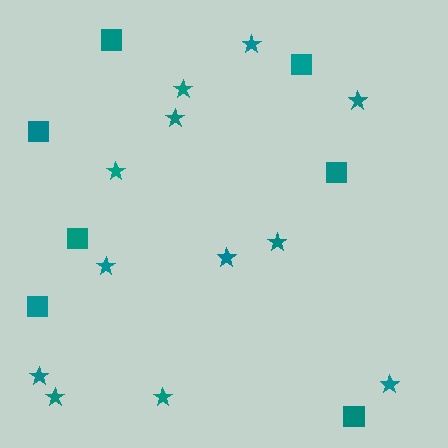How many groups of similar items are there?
There are 2 groups: one group of squares (7) and one group of stars (12).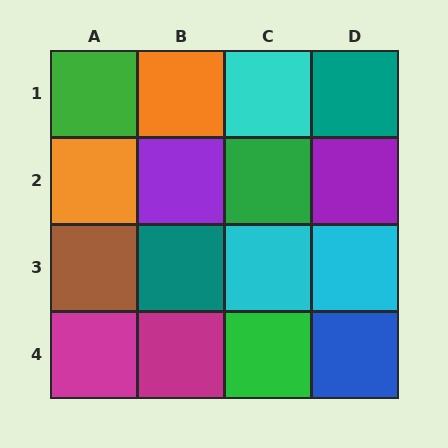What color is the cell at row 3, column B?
Teal.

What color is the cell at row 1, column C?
Cyan.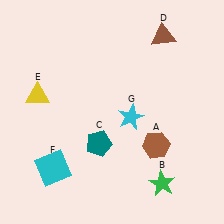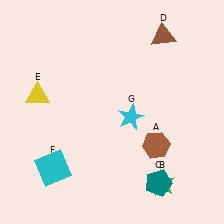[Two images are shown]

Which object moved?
The teal pentagon (C) moved right.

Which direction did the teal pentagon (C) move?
The teal pentagon (C) moved right.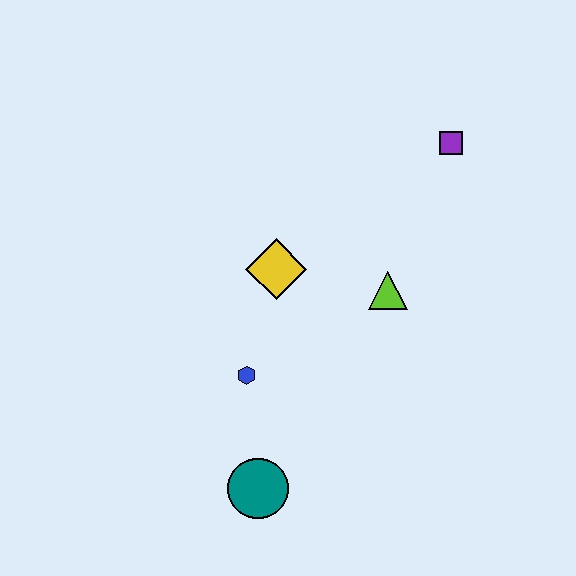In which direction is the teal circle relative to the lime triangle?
The teal circle is below the lime triangle.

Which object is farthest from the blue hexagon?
The purple square is farthest from the blue hexagon.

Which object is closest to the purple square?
The lime triangle is closest to the purple square.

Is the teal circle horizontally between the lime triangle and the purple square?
No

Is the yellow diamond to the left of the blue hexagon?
No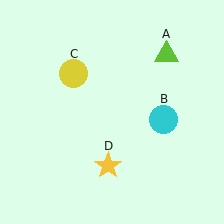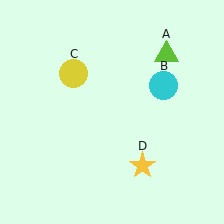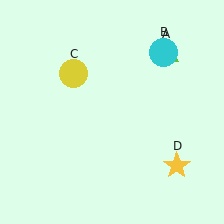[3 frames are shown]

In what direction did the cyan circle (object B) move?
The cyan circle (object B) moved up.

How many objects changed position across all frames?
2 objects changed position: cyan circle (object B), yellow star (object D).